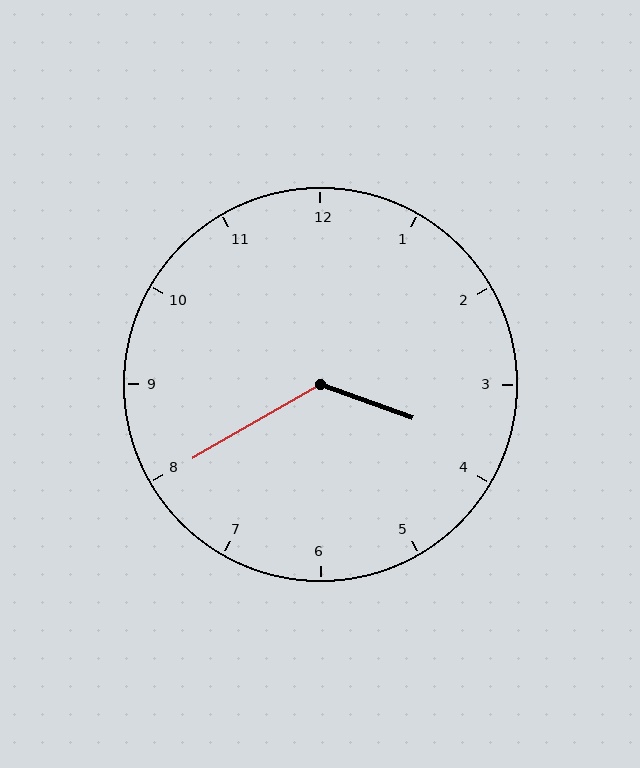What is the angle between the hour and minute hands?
Approximately 130 degrees.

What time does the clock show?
3:40.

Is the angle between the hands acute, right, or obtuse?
It is obtuse.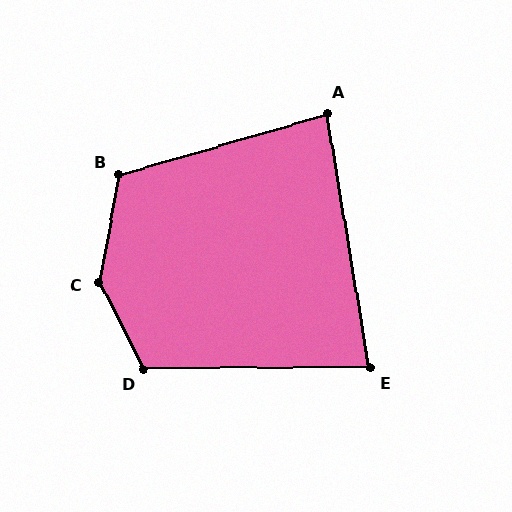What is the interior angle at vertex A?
Approximately 83 degrees (acute).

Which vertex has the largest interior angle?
C, at approximately 142 degrees.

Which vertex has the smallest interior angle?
E, at approximately 81 degrees.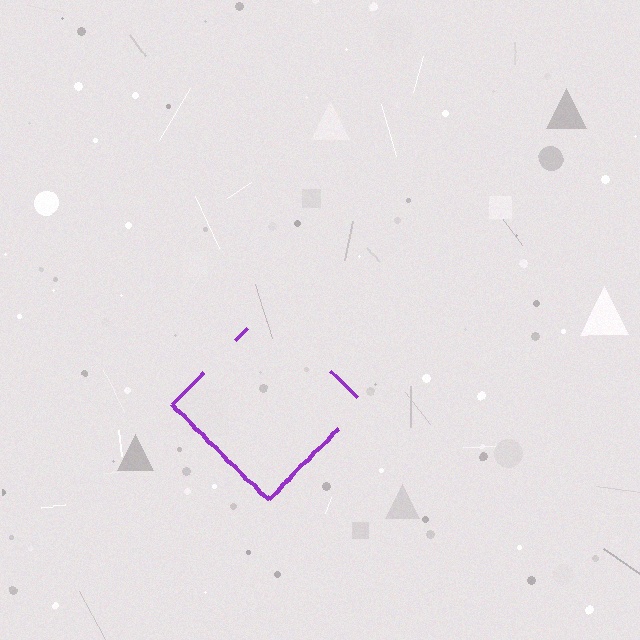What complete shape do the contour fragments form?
The contour fragments form a diamond.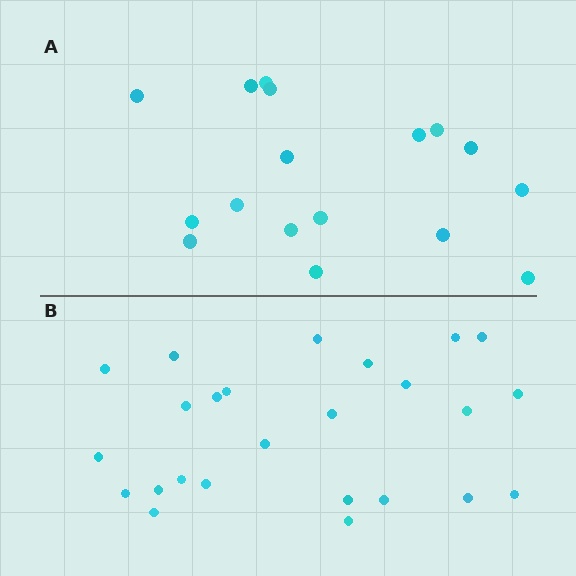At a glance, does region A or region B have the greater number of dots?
Region B (the bottom region) has more dots.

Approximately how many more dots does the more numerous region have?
Region B has roughly 8 or so more dots than region A.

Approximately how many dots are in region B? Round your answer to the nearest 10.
About 20 dots. (The exact count is 25, which rounds to 20.)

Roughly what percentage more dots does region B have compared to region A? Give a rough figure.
About 45% more.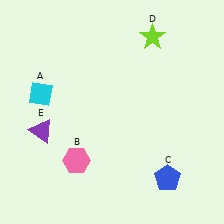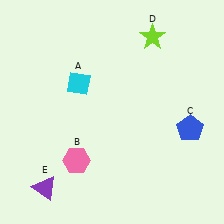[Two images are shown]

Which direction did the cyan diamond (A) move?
The cyan diamond (A) moved right.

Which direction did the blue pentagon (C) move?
The blue pentagon (C) moved up.